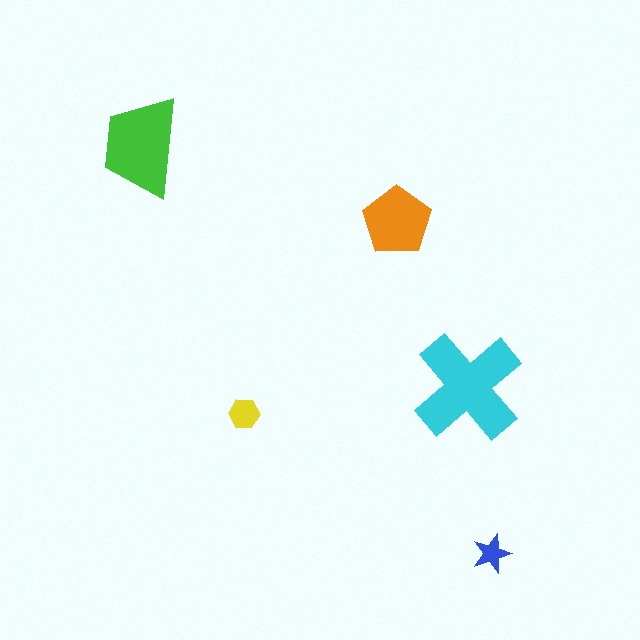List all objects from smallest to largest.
The blue star, the yellow hexagon, the orange pentagon, the green trapezoid, the cyan cross.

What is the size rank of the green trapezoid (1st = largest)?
2nd.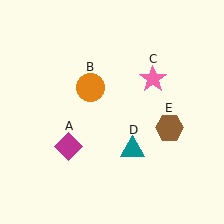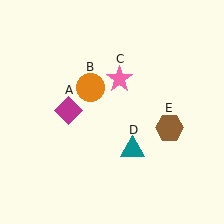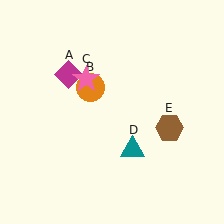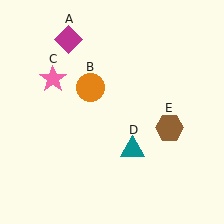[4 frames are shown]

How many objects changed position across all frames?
2 objects changed position: magenta diamond (object A), pink star (object C).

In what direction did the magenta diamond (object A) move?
The magenta diamond (object A) moved up.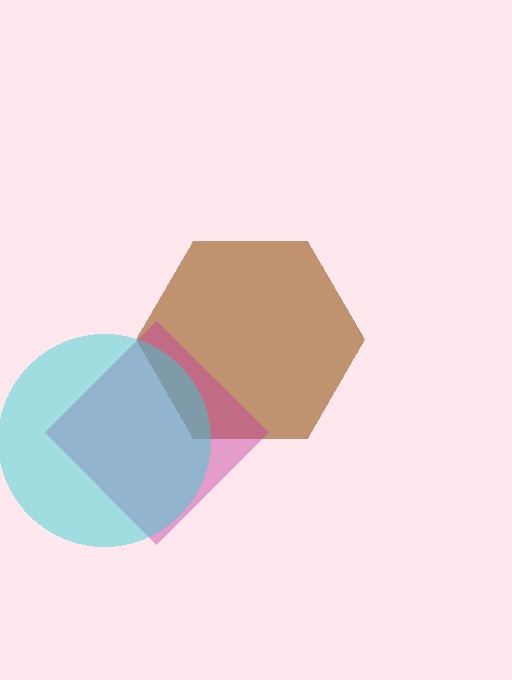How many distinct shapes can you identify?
There are 3 distinct shapes: a brown hexagon, a magenta diamond, a cyan circle.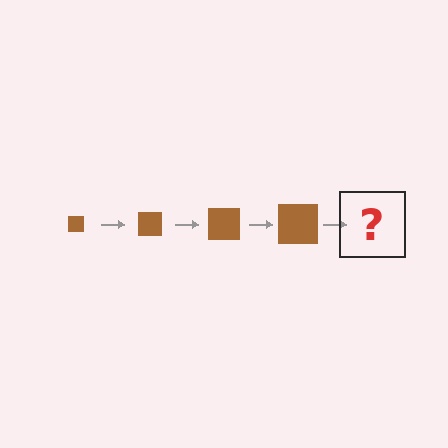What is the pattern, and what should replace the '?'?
The pattern is that the square gets progressively larger each step. The '?' should be a brown square, larger than the previous one.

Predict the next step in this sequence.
The next step is a brown square, larger than the previous one.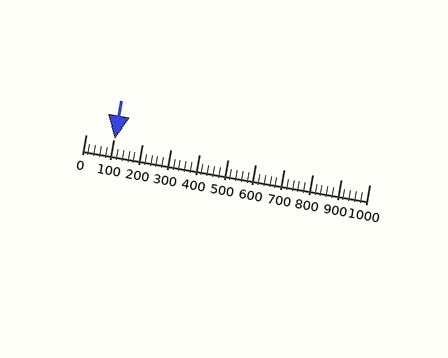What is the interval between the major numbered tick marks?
The major tick marks are spaced 100 units apart.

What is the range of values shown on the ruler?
The ruler shows values from 0 to 1000.